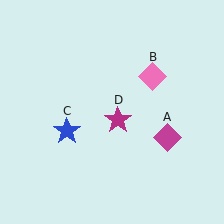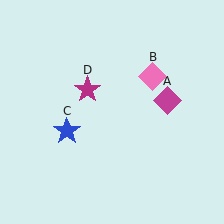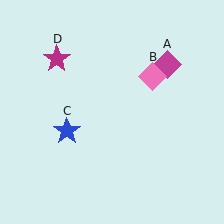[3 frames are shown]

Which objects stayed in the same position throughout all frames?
Pink diamond (object B) and blue star (object C) remained stationary.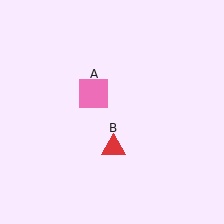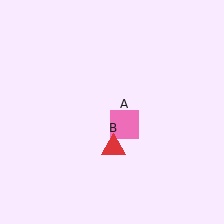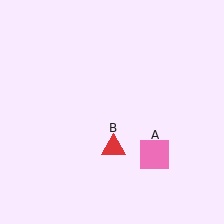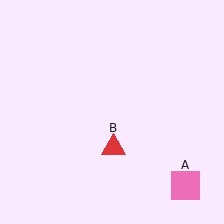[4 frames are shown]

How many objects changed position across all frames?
1 object changed position: pink square (object A).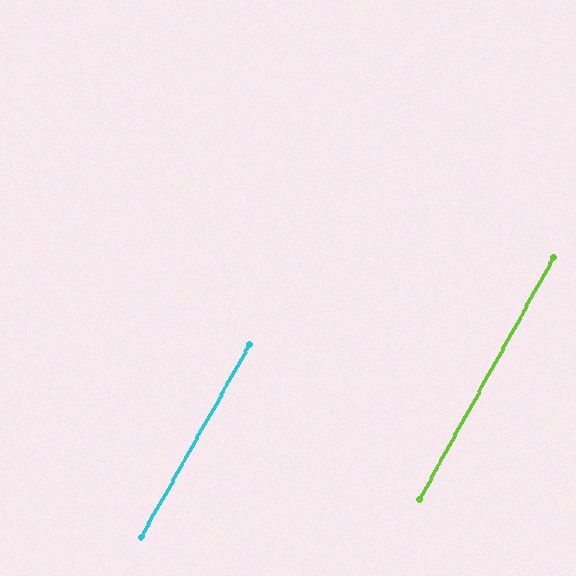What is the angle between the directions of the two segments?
Approximately 0 degrees.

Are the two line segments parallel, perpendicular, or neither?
Parallel — their directions differ by only 0.5°.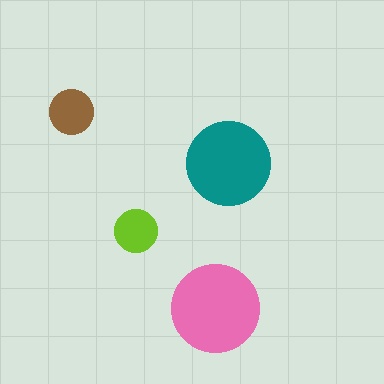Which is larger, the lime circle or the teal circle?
The teal one.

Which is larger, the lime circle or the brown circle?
The brown one.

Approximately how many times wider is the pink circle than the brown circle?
About 2 times wider.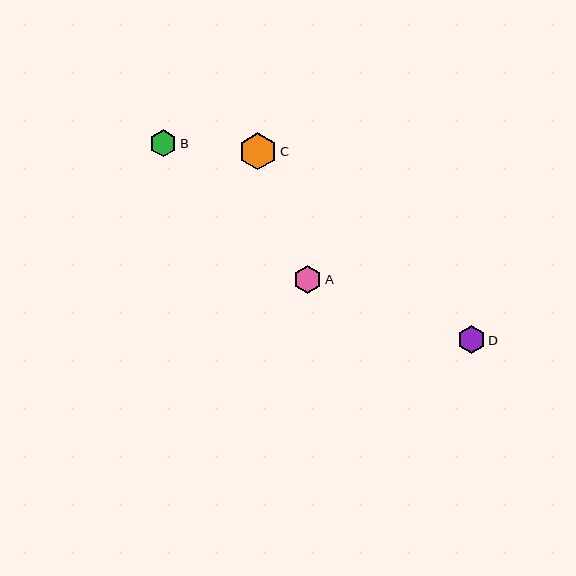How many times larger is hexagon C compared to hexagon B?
Hexagon C is approximately 1.4 times the size of hexagon B.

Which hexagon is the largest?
Hexagon C is the largest with a size of approximately 37 pixels.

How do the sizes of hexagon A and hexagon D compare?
Hexagon A and hexagon D are approximately the same size.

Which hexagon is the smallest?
Hexagon B is the smallest with a size of approximately 27 pixels.